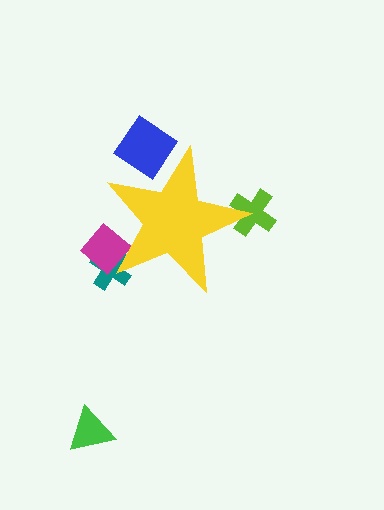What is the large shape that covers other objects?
A yellow star.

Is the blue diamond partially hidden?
Yes, the blue diamond is partially hidden behind the yellow star.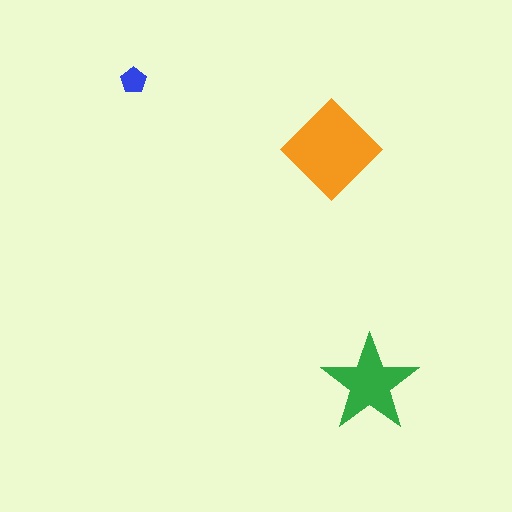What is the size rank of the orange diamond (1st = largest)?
1st.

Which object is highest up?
The blue pentagon is topmost.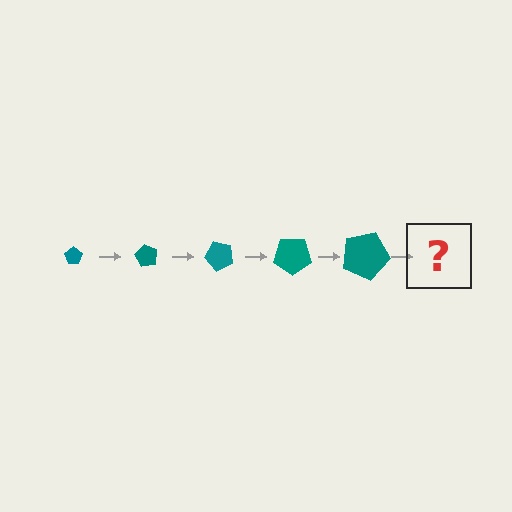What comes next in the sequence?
The next element should be a pentagon, larger than the previous one and rotated 300 degrees from the start.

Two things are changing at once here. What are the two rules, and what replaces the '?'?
The two rules are that the pentagon grows larger each step and it rotates 60 degrees each step. The '?' should be a pentagon, larger than the previous one and rotated 300 degrees from the start.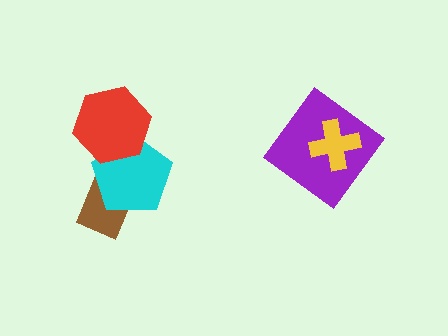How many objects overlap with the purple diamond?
1 object overlaps with the purple diamond.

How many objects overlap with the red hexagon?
1 object overlaps with the red hexagon.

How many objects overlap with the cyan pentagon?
2 objects overlap with the cyan pentagon.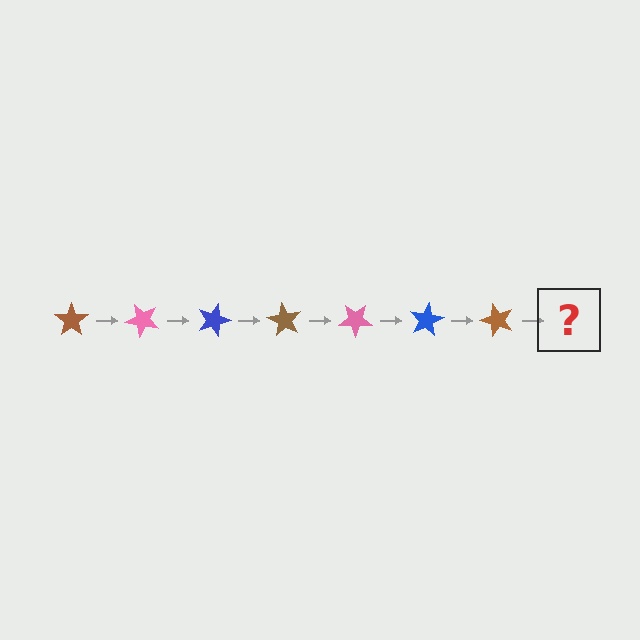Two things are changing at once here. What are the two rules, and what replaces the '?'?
The two rules are that it rotates 45 degrees each step and the color cycles through brown, pink, and blue. The '?' should be a pink star, rotated 315 degrees from the start.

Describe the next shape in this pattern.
It should be a pink star, rotated 315 degrees from the start.